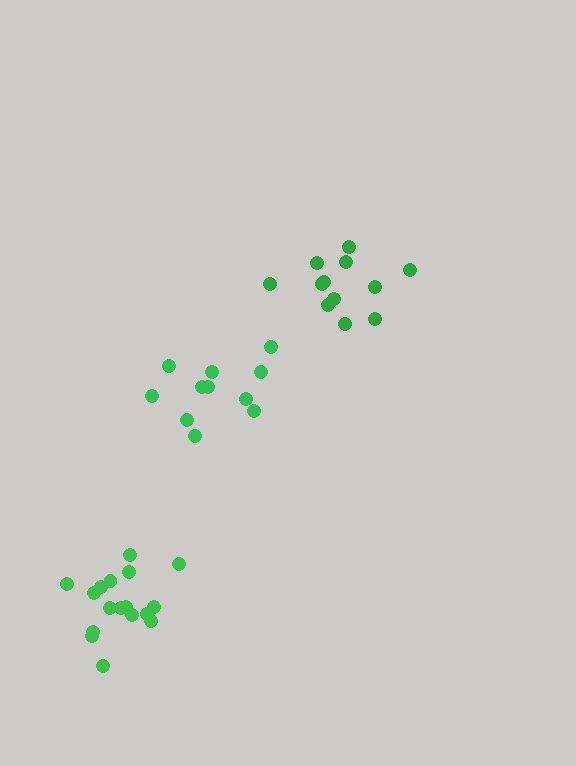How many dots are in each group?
Group 1: 12 dots, Group 2: 17 dots, Group 3: 11 dots (40 total).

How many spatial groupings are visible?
There are 3 spatial groupings.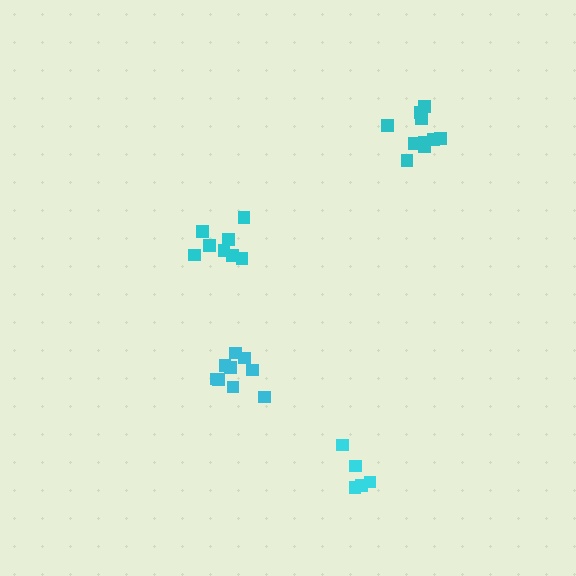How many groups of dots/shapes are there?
There are 4 groups.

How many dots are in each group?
Group 1: 5 dots, Group 2: 11 dots, Group 3: 9 dots, Group 4: 8 dots (33 total).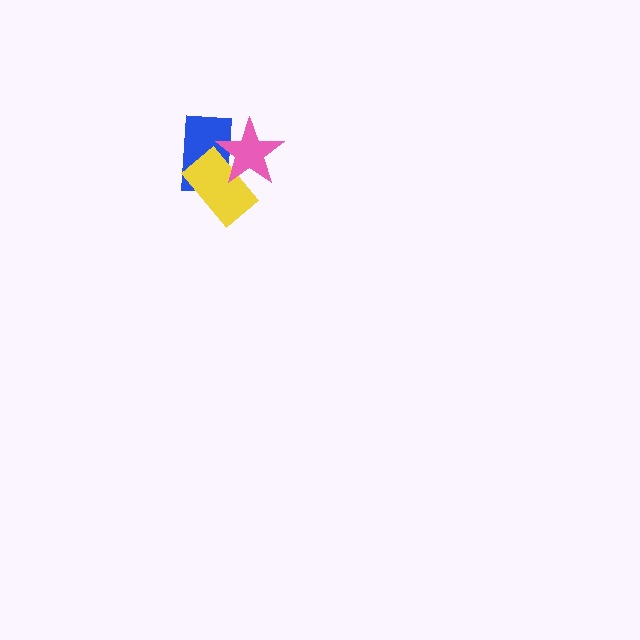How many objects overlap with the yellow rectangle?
2 objects overlap with the yellow rectangle.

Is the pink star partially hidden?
No, no other shape covers it.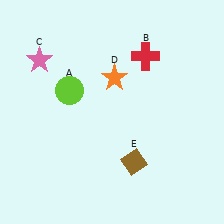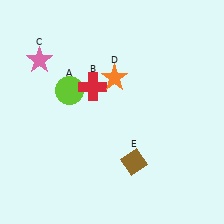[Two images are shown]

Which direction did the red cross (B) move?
The red cross (B) moved left.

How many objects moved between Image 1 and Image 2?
1 object moved between the two images.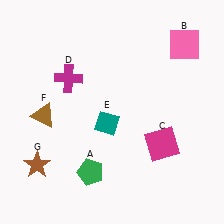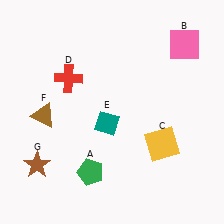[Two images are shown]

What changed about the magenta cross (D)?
In Image 1, D is magenta. In Image 2, it changed to red.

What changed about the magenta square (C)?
In Image 1, C is magenta. In Image 2, it changed to yellow.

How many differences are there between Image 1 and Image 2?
There are 2 differences between the two images.